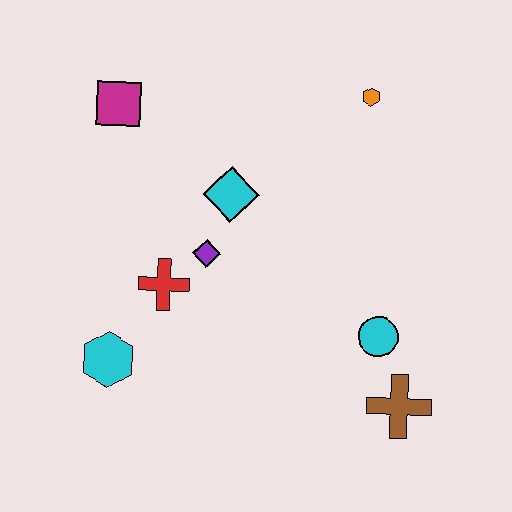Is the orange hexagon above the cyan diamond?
Yes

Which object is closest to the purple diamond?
The red cross is closest to the purple diamond.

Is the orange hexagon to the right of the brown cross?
No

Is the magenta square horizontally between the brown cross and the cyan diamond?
No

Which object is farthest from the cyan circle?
The magenta square is farthest from the cyan circle.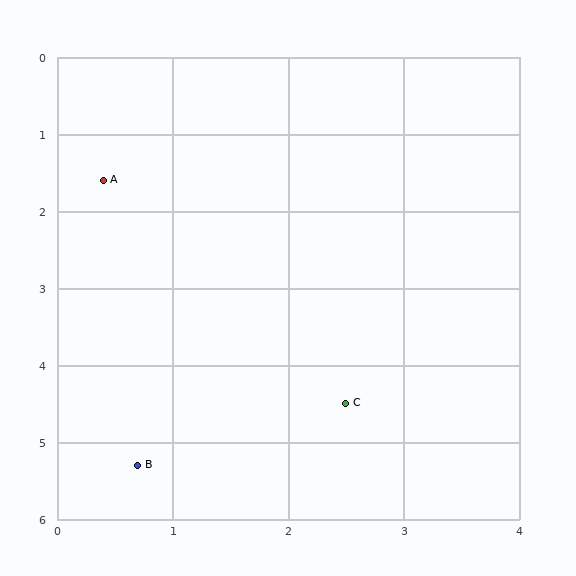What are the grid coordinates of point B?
Point B is at approximately (0.7, 5.3).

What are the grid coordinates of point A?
Point A is at approximately (0.4, 1.6).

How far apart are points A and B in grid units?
Points A and B are about 3.7 grid units apart.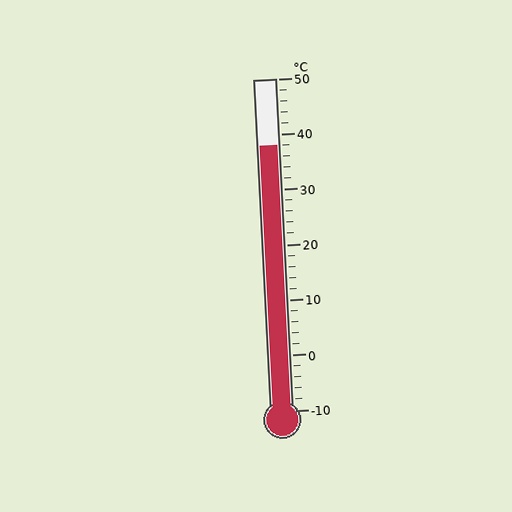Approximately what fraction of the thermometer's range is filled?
The thermometer is filled to approximately 80% of its range.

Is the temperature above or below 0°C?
The temperature is above 0°C.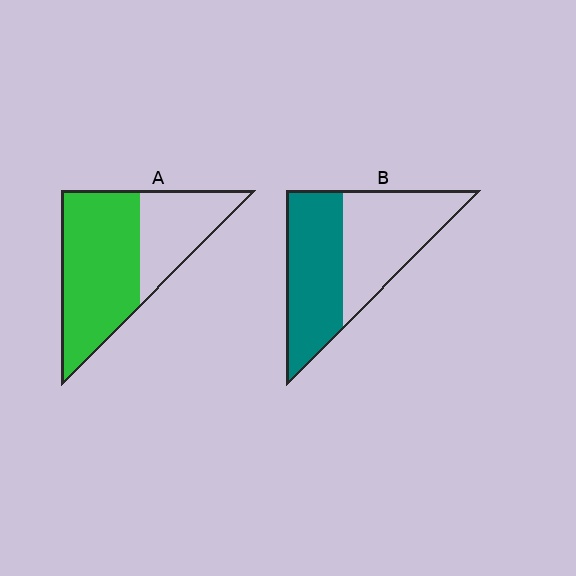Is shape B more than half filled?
Roughly half.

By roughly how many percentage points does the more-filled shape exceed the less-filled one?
By roughly 15 percentage points (A over B).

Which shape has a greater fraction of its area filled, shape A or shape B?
Shape A.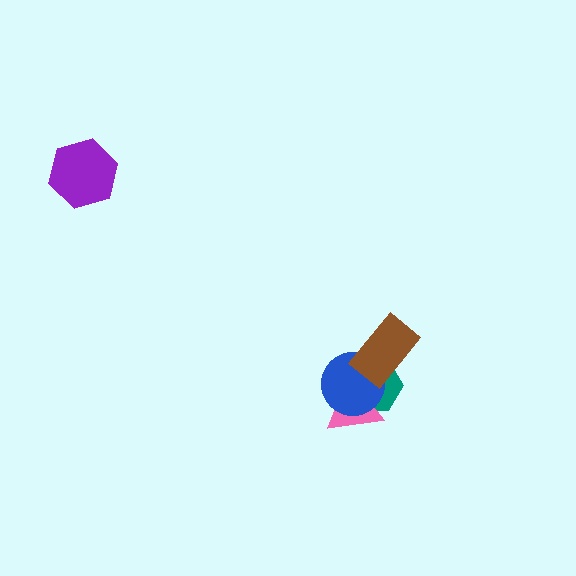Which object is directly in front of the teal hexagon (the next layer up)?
The pink triangle is directly in front of the teal hexagon.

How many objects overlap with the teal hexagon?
3 objects overlap with the teal hexagon.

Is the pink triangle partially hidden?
Yes, it is partially covered by another shape.